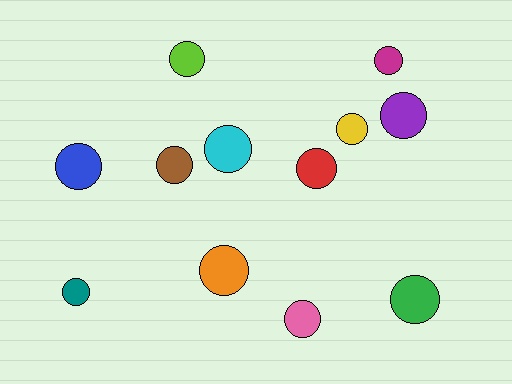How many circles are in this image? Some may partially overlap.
There are 12 circles.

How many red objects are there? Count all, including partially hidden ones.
There is 1 red object.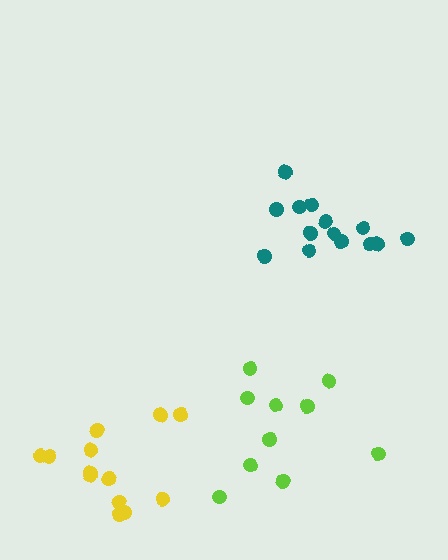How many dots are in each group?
Group 1: 10 dots, Group 2: 14 dots, Group 3: 13 dots (37 total).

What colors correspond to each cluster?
The clusters are colored: lime, teal, yellow.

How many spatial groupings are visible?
There are 3 spatial groupings.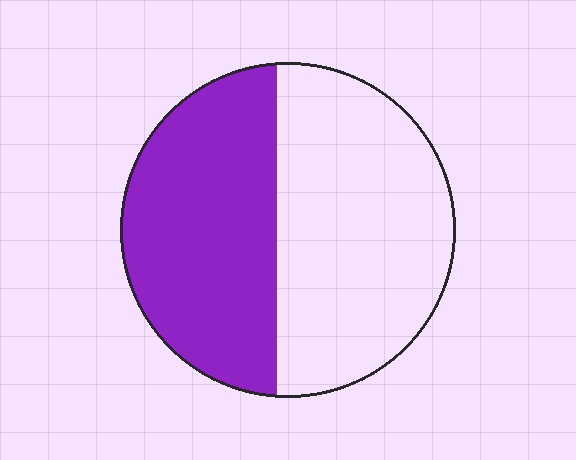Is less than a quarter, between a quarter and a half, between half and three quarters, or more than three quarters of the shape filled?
Between a quarter and a half.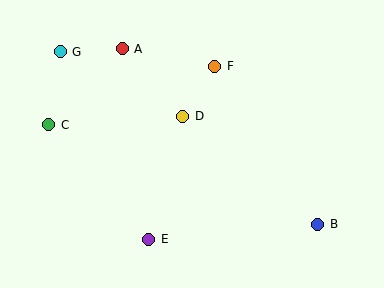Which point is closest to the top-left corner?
Point G is closest to the top-left corner.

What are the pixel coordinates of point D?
Point D is at (183, 116).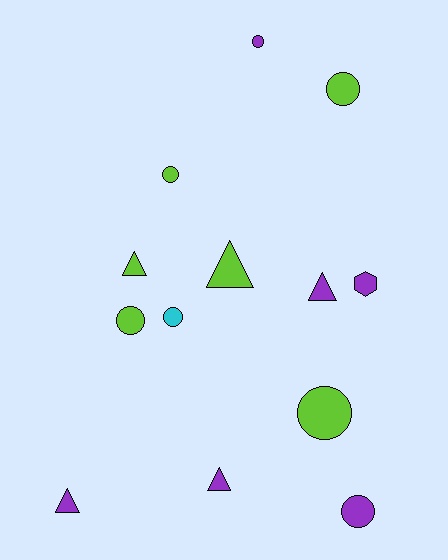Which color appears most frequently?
Lime, with 6 objects.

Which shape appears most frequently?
Circle, with 7 objects.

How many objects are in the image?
There are 13 objects.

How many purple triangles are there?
There are 3 purple triangles.